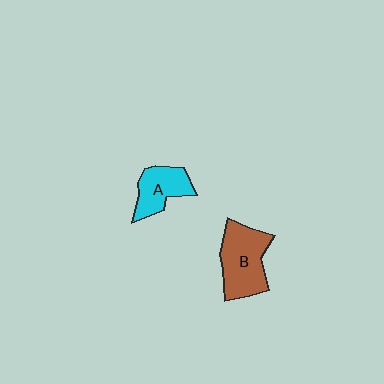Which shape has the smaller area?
Shape A (cyan).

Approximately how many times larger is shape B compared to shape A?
Approximately 1.5 times.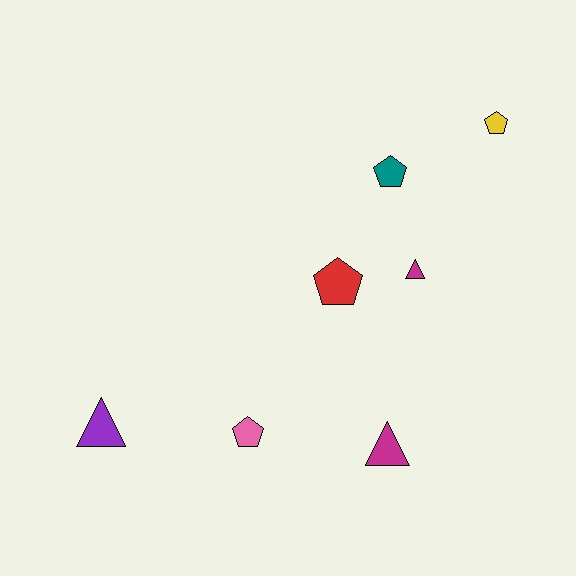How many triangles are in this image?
There are 3 triangles.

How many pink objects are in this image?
There is 1 pink object.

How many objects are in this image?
There are 7 objects.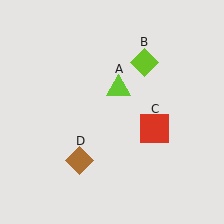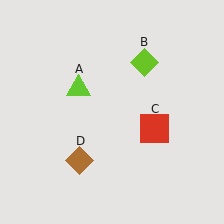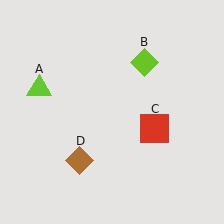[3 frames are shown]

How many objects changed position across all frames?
1 object changed position: lime triangle (object A).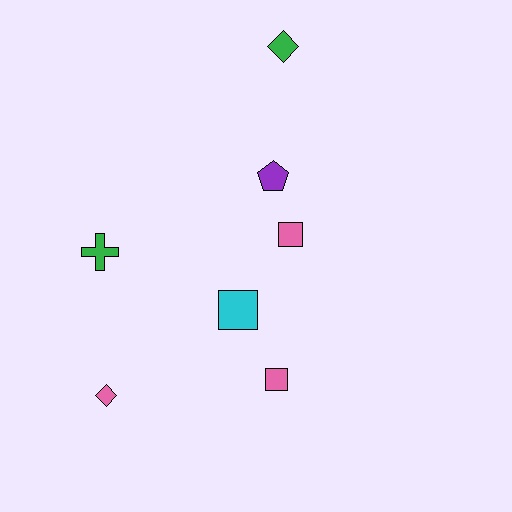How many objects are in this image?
There are 7 objects.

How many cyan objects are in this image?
There is 1 cyan object.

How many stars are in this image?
There are no stars.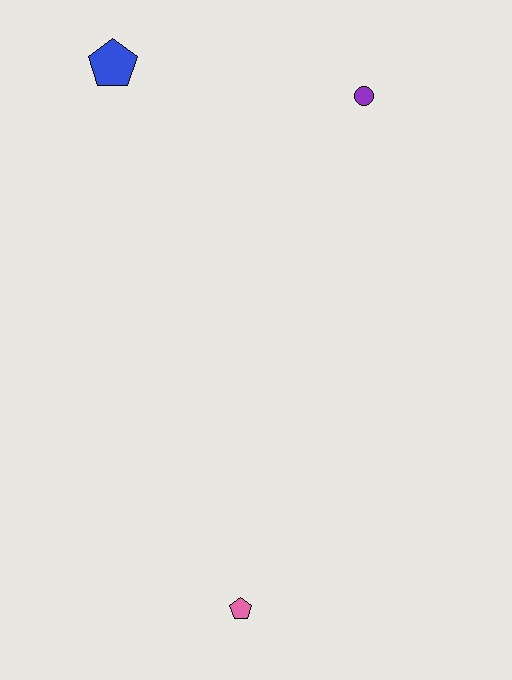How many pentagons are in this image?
There are 2 pentagons.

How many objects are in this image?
There are 3 objects.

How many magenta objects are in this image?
There are no magenta objects.